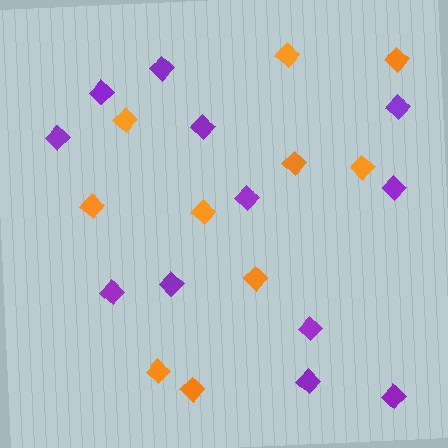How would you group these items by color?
There are 2 groups: one group of orange diamonds (10) and one group of purple diamonds (12).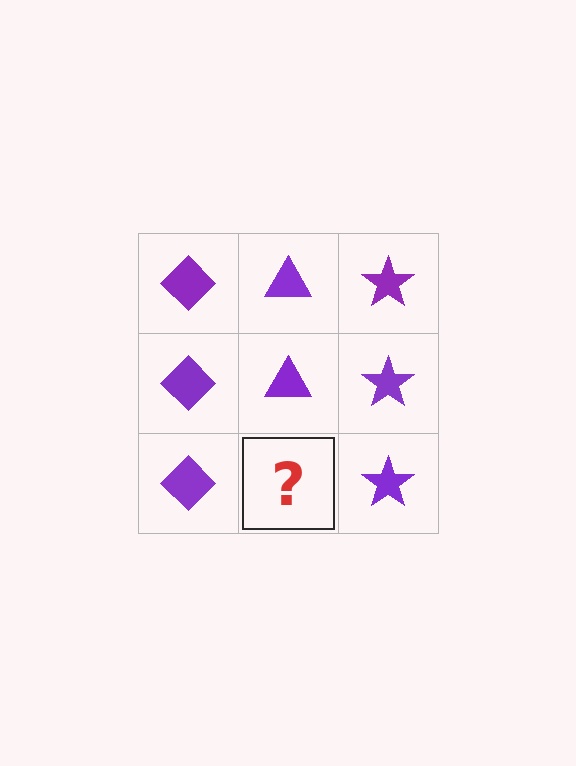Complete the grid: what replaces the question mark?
The question mark should be replaced with a purple triangle.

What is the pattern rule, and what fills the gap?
The rule is that each column has a consistent shape. The gap should be filled with a purple triangle.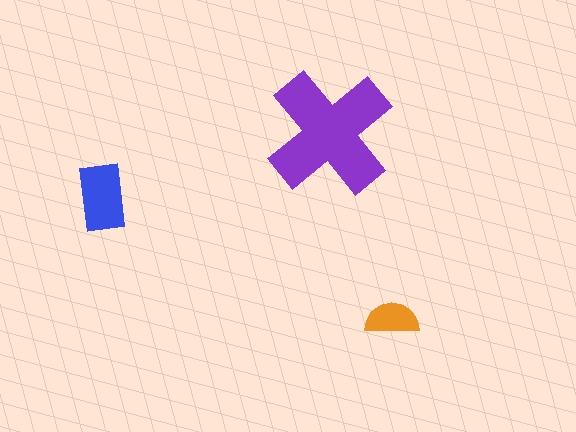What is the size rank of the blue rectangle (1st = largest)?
2nd.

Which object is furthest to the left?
The blue rectangle is leftmost.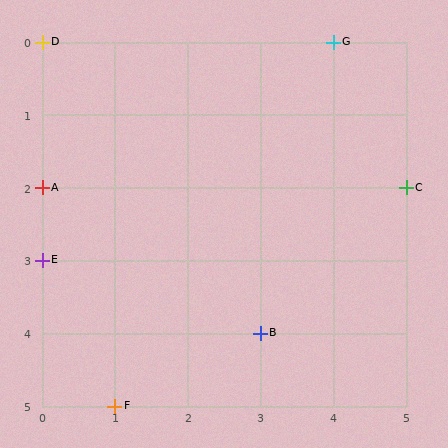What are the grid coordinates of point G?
Point G is at grid coordinates (4, 0).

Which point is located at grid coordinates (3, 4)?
Point B is at (3, 4).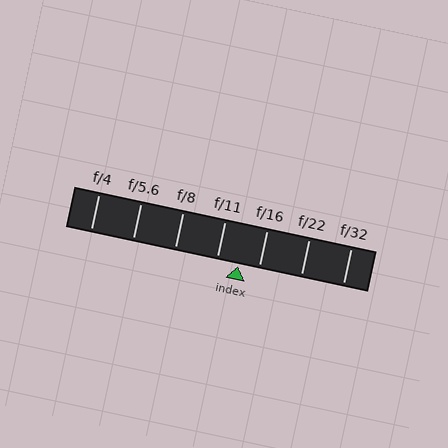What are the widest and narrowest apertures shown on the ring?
The widest aperture shown is f/4 and the narrowest is f/32.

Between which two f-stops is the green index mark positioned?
The index mark is between f/11 and f/16.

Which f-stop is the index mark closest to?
The index mark is closest to f/16.